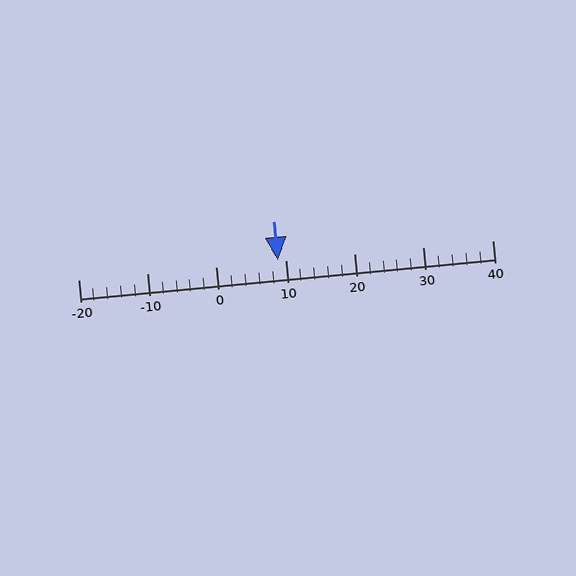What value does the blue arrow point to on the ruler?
The blue arrow points to approximately 9.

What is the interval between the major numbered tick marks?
The major tick marks are spaced 10 units apart.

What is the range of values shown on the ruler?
The ruler shows values from -20 to 40.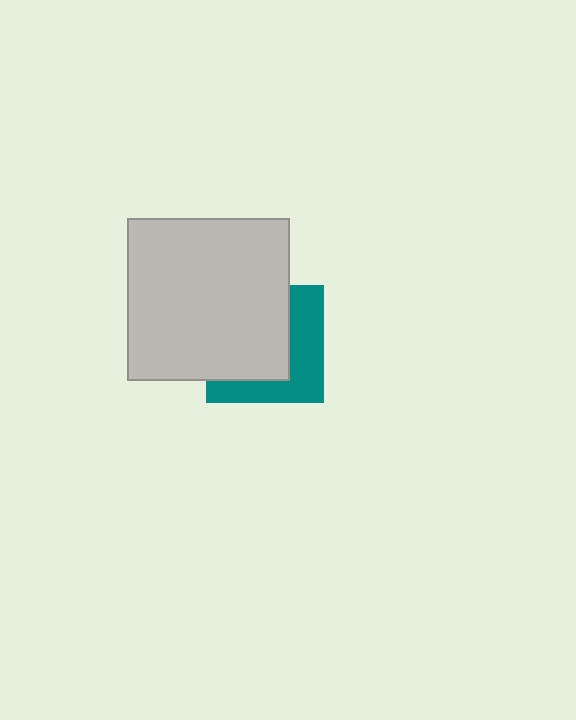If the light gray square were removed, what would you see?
You would see the complete teal square.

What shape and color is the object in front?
The object in front is a light gray square.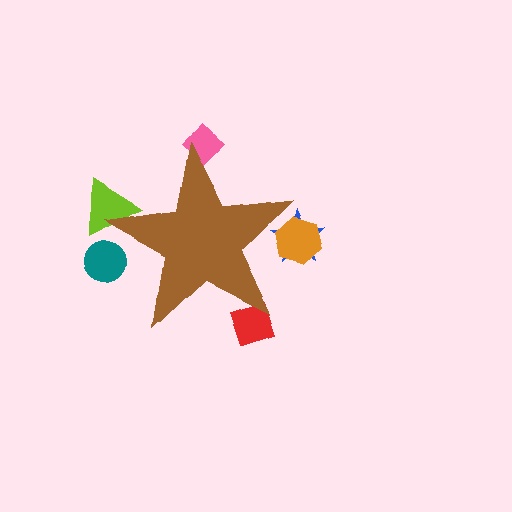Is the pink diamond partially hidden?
Yes, the pink diamond is partially hidden behind the brown star.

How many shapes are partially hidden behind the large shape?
6 shapes are partially hidden.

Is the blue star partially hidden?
Yes, the blue star is partially hidden behind the brown star.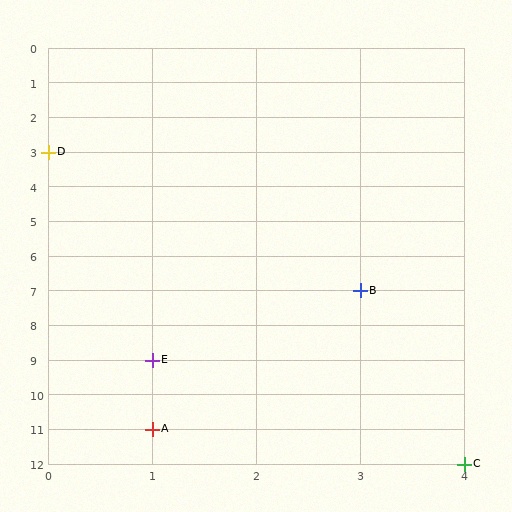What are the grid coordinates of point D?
Point D is at grid coordinates (0, 3).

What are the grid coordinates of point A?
Point A is at grid coordinates (1, 11).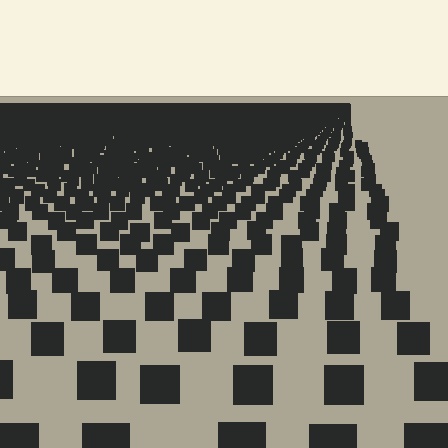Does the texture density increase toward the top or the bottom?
Density increases toward the top.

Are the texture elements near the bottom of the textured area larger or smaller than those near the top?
Larger. Near the bottom, elements are closer to the viewer and appear at a bigger on-screen size.